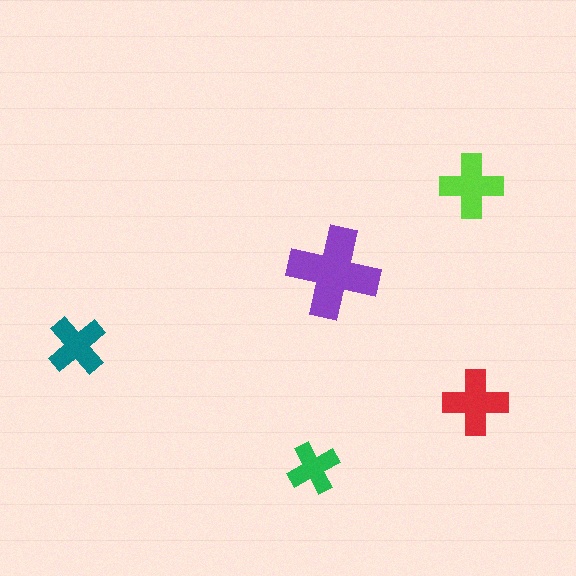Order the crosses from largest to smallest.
the purple one, the red one, the lime one, the teal one, the green one.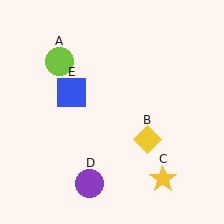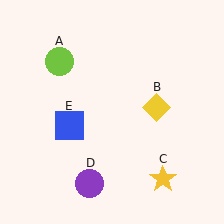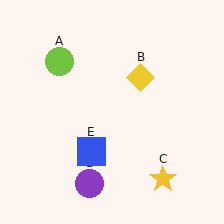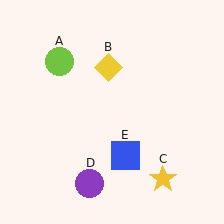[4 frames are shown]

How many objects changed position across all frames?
2 objects changed position: yellow diamond (object B), blue square (object E).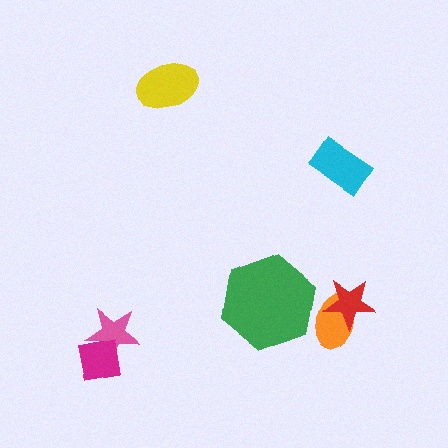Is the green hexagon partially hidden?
Yes, it is partially covered by another shape.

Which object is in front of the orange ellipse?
The red star is in front of the orange ellipse.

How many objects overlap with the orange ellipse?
2 objects overlap with the orange ellipse.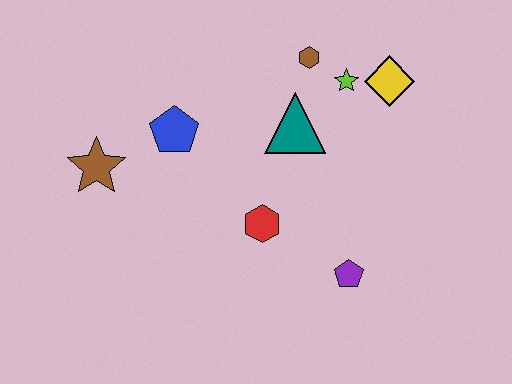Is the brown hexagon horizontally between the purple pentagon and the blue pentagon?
Yes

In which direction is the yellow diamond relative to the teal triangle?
The yellow diamond is to the right of the teal triangle.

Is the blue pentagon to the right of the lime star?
No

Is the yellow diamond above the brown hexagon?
No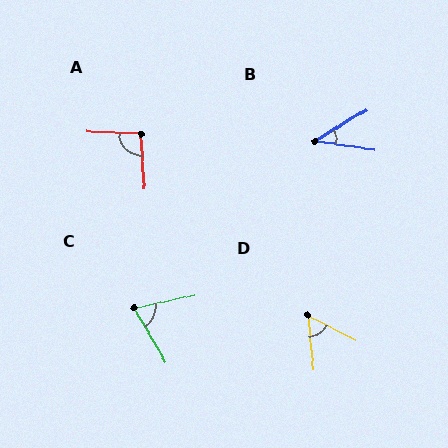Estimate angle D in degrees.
Approximately 57 degrees.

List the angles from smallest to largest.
B (39°), D (57°), C (72°), A (96°).